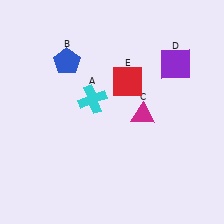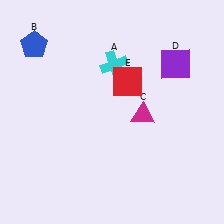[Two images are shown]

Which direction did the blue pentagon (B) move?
The blue pentagon (B) moved left.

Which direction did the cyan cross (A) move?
The cyan cross (A) moved up.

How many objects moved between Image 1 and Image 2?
2 objects moved between the two images.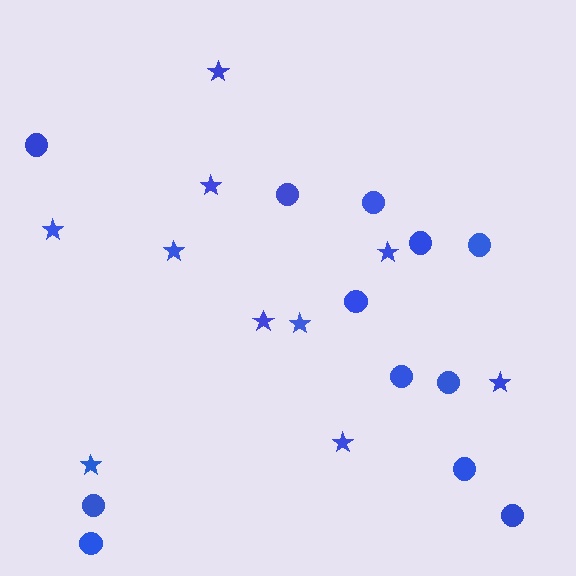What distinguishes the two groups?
There are 2 groups: one group of circles (12) and one group of stars (10).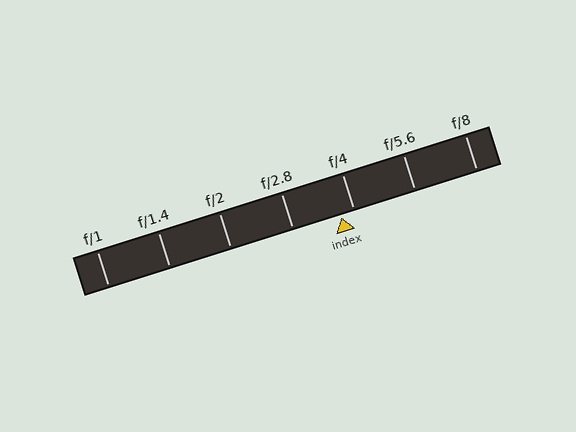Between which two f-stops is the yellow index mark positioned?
The index mark is between f/2.8 and f/4.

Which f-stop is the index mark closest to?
The index mark is closest to f/4.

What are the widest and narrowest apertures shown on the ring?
The widest aperture shown is f/1 and the narrowest is f/8.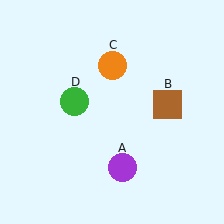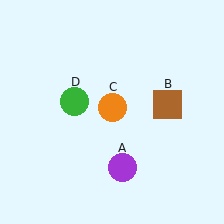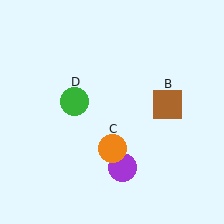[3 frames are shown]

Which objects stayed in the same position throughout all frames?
Purple circle (object A) and brown square (object B) and green circle (object D) remained stationary.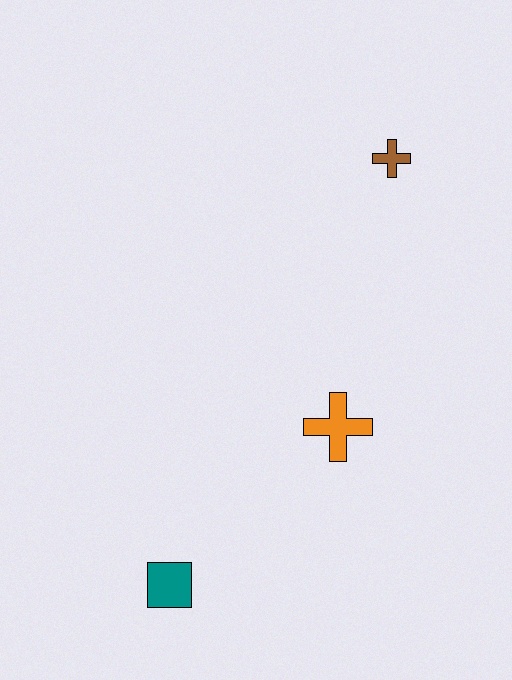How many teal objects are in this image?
There is 1 teal object.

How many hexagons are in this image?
There are no hexagons.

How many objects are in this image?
There are 3 objects.